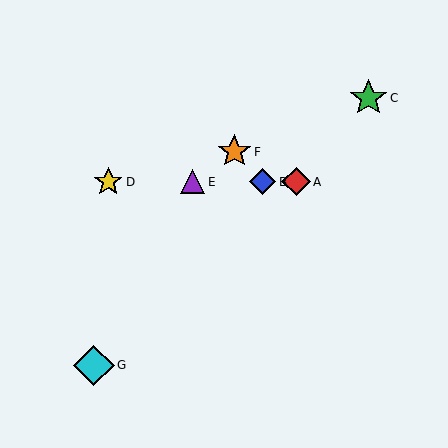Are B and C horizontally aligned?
No, B is at y≈182 and C is at y≈98.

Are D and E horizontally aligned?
Yes, both are at y≈182.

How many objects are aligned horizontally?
4 objects (A, B, D, E) are aligned horizontally.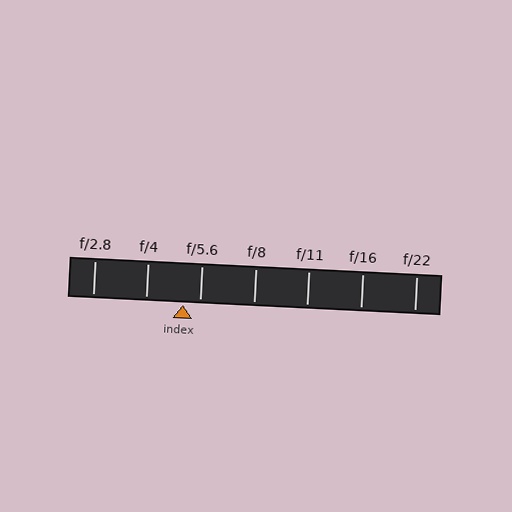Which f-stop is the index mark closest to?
The index mark is closest to f/5.6.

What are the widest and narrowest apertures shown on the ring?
The widest aperture shown is f/2.8 and the narrowest is f/22.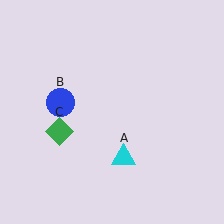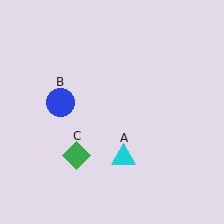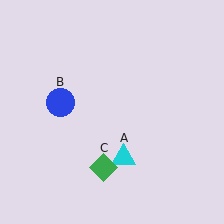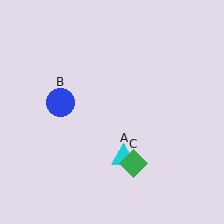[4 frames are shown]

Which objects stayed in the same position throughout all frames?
Cyan triangle (object A) and blue circle (object B) remained stationary.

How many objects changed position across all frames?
1 object changed position: green diamond (object C).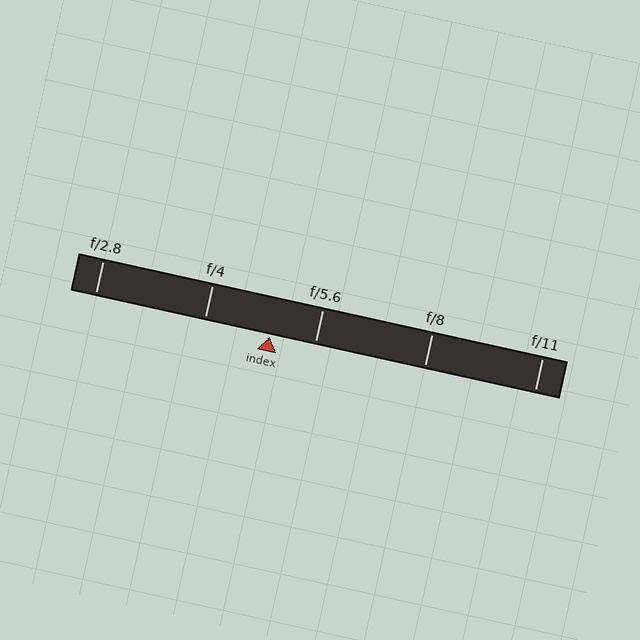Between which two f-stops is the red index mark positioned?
The index mark is between f/4 and f/5.6.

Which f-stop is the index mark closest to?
The index mark is closest to f/5.6.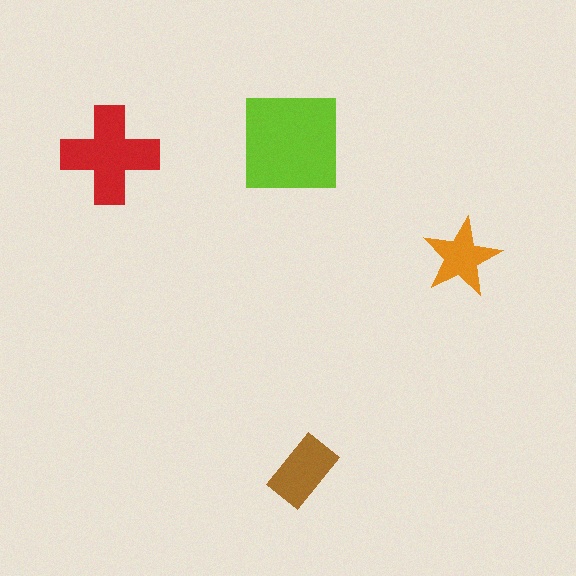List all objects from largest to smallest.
The lime square, the red cross, the brown rectangle, the orange star.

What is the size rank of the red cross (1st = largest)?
2nd.